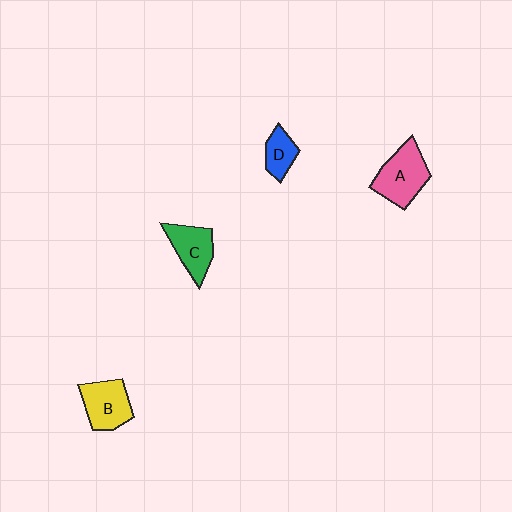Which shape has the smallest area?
Shape D (blue).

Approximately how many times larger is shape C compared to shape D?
Approximately 1.5 times.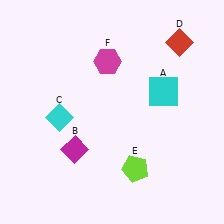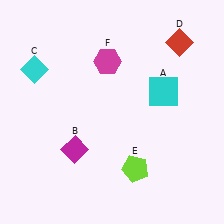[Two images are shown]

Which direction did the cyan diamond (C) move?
The cyan diamond (C) moved up.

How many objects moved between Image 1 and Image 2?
1 object moved between the two images.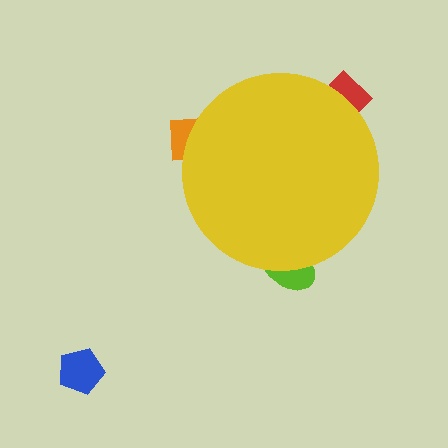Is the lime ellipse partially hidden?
Yes, the lime ellipse is partially hidden behind the yellow circle.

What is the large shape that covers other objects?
A yellow circle.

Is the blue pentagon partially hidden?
No, the blue pentagon is fully visible.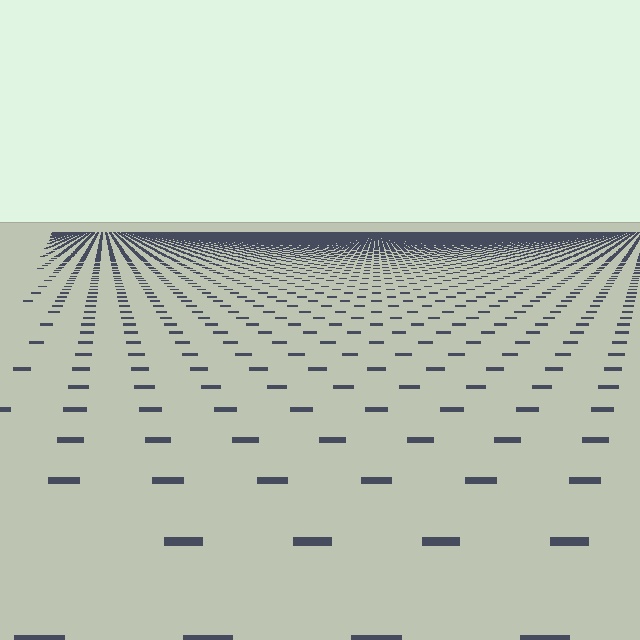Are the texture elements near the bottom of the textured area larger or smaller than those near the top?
Larger. Near the bottom, elements are closer to the viewer and appear at a bigger on-screen size.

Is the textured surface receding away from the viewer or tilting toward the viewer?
The surface is receding away from the viewer. Texture elements get smaller and denser toward the top.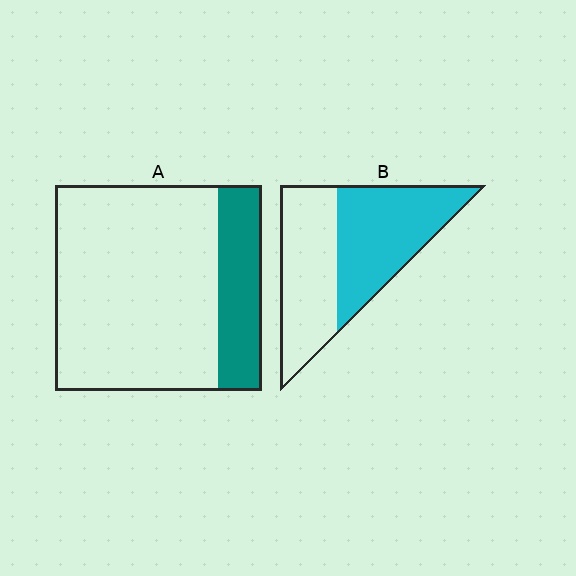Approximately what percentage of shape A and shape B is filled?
A is approximately 20% and B is approximately 50%.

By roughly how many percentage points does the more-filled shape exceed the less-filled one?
By roughly 30 percentage points (B over A).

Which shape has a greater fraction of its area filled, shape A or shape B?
Shape B.